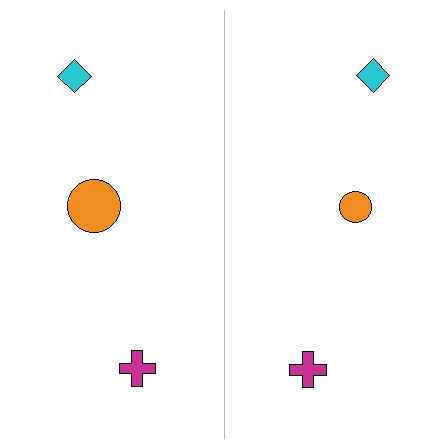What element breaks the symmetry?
The orange circle on the right side has a different size than its mirror counterpart.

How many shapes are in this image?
There are 6 shapes in this image.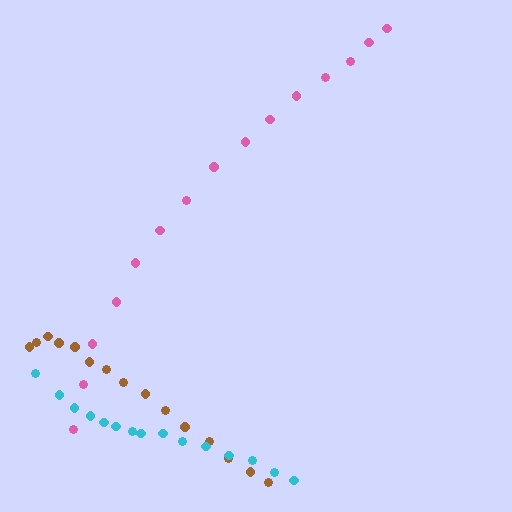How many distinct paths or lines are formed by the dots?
There are 3 distinct paths.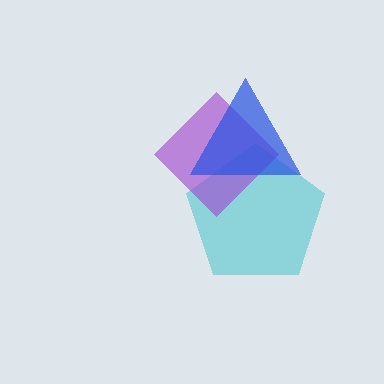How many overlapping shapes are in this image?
There are 3 overlapping shapes in the image.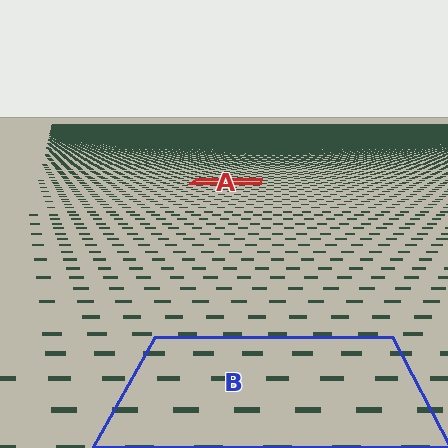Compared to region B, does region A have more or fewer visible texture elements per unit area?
Region A has more texture elements per unit area — they are packed more densely because it is farther away.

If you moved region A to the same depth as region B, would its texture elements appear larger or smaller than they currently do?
They would appear larger. At a closer depth, the same texture elements are projected at a bigger on-screen size.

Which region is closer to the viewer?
Region B is closer. The texture elements there are larger and more spread out.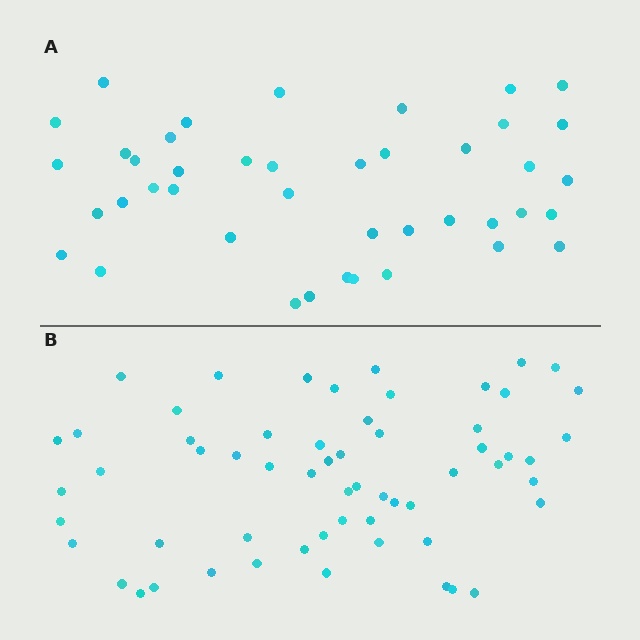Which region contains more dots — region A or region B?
Region B (the bottom region) has more dots.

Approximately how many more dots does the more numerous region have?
Region B has approximately 20 more dots than region A.